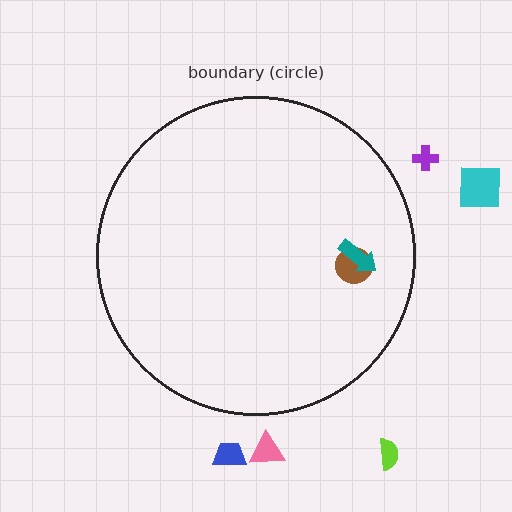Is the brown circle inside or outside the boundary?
Inside.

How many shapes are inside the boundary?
2 inside, 5 outside.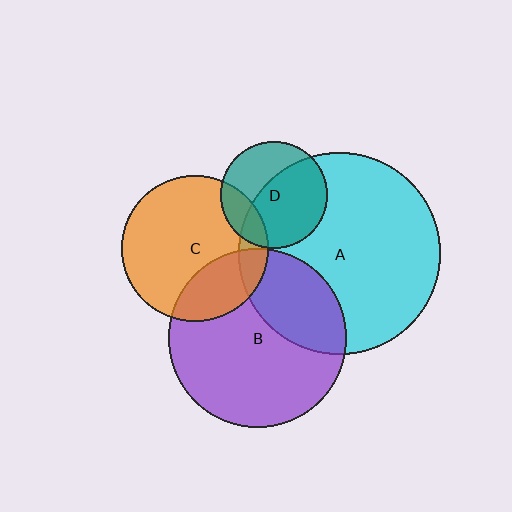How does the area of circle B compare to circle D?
Approximately 2.8 times.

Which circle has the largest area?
Circle A (cyan).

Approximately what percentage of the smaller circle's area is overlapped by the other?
Approximately 30%.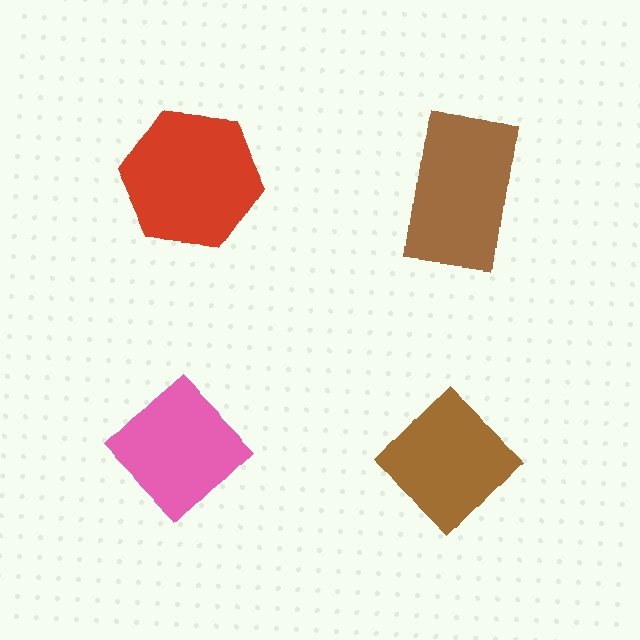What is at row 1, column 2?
A brown rectangle.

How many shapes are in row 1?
2 shapes.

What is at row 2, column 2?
A brown diamond.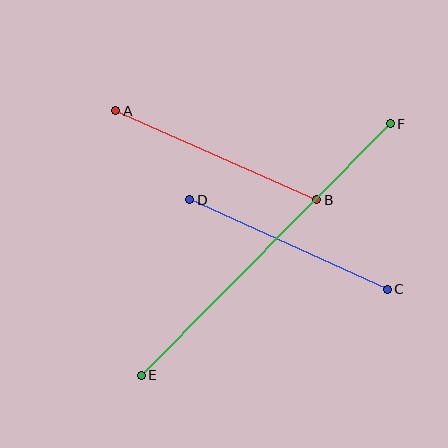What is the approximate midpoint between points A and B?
The midpoint is at approximately (216, 155) pixels.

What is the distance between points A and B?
The distance is approximately 219 pixels.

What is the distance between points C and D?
The distance is approximately 217 pixels.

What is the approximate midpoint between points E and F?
The midpoint is at approximately (266, 249) pixels.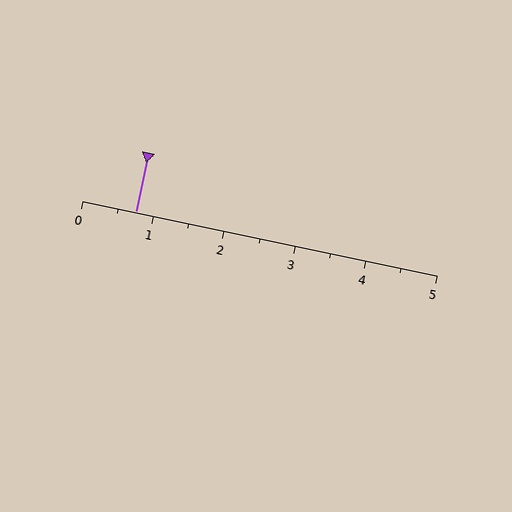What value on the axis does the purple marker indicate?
The marker indicates approximately 0.8.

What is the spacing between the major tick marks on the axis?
The major ticks are spaced 1 apart.